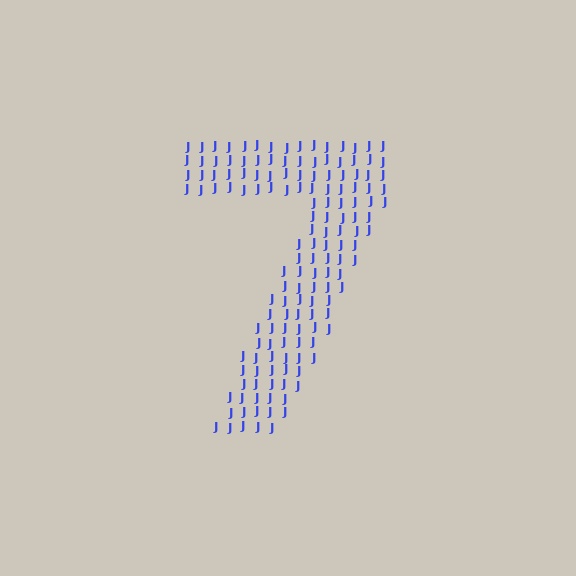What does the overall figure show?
The overall figure shows the digit 7.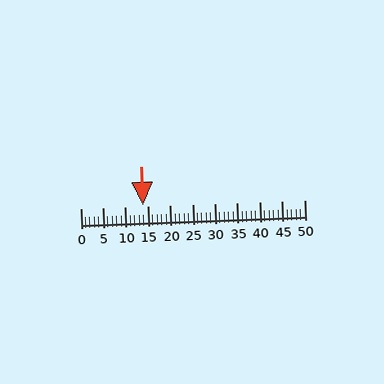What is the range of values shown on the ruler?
The ruler shows values from 0 to 50.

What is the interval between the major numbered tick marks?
The major tick marks are spaced 5 units apart.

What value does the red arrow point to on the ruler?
The red arrow points to approximately 14.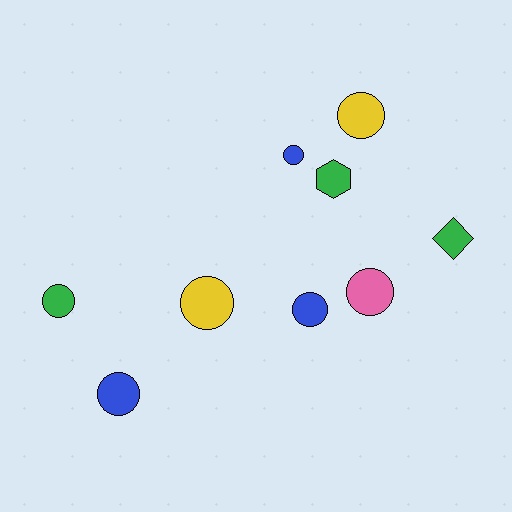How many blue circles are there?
There are 3 blue circles.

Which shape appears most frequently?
Circle, with 7 objects.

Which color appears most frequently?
Blue, with 3 objects.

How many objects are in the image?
There are 9 objects.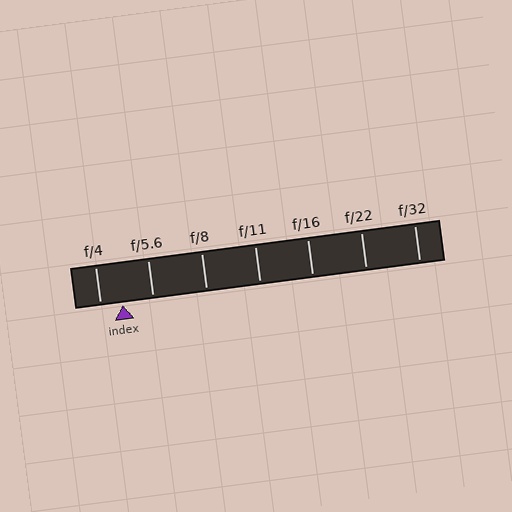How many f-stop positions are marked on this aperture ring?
There are 7 f-stop positions marked.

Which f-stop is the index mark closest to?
The index mark is closest to f/4.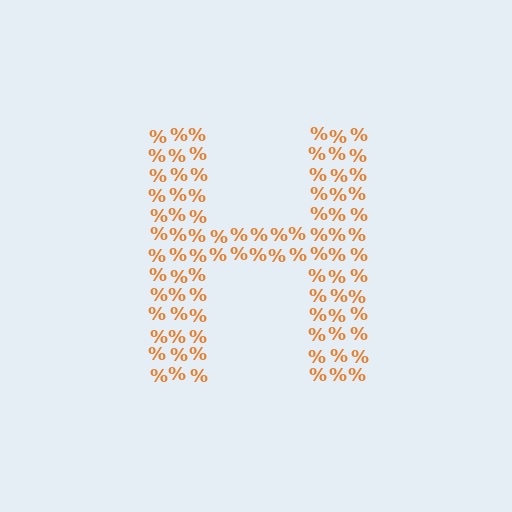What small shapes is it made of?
It is made of small percent signs.